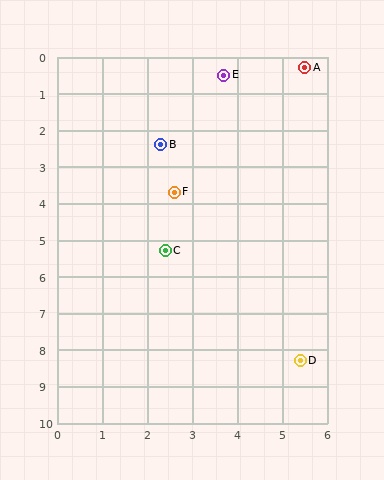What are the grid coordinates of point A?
Point A is at approximately (5.5, 0.3).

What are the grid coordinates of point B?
Point B is at approximately (2.3, 2.4).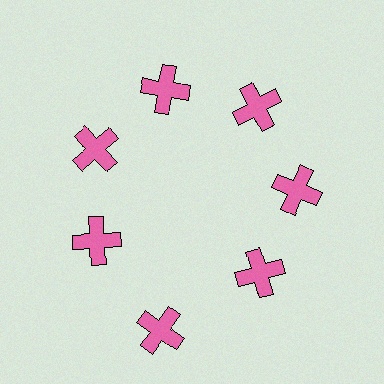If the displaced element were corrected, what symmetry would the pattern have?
It would have 7-fold rotational symmetry — the pattern would map onto itself every 51 degrees.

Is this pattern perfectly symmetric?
No. The 7 pink crosses are arranged in a ring, but one element near the 6 o'clock position is pushed outward from the center, breaking the 7-fold rotational symmetry.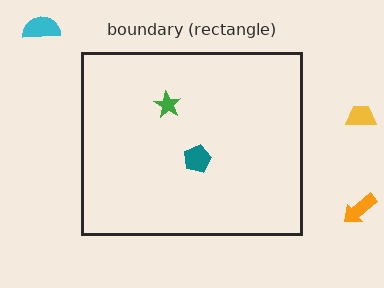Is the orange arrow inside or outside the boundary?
Outside.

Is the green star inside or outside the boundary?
Inside.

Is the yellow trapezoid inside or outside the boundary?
Outside.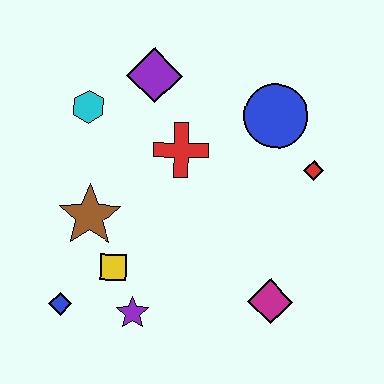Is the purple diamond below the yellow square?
No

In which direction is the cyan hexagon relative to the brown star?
The cyan hexagon is above the brown star.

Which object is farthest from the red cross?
The blue diamond is farthest from the red cross.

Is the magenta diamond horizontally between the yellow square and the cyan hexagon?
No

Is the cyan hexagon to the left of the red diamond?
Yes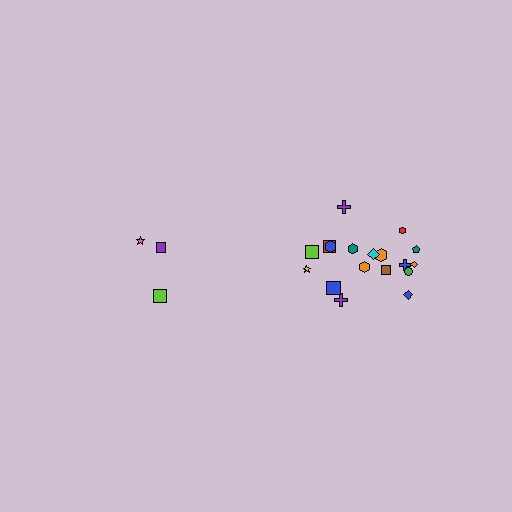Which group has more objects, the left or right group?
The right group.